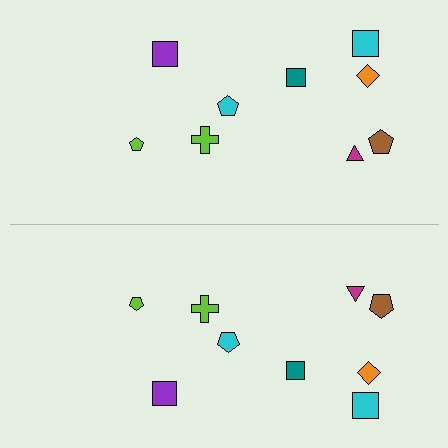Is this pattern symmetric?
Yes, this pattern has bilateral (reflection) symmetry.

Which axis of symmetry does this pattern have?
The pattern has a horizontal axis of symmetry running through the center of the image.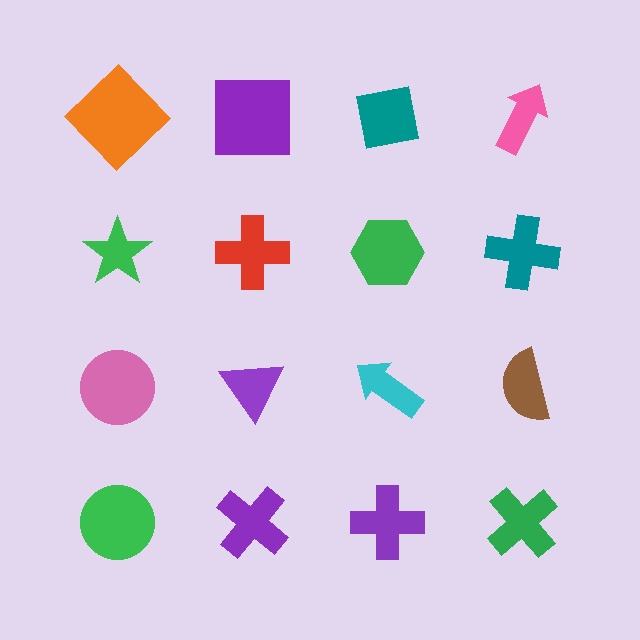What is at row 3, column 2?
A purple triangle.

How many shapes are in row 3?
4 shapes.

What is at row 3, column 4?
A brown semicircle.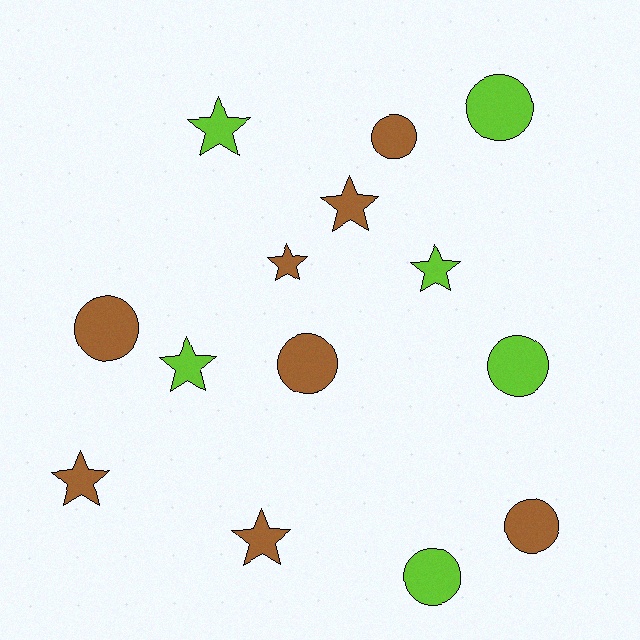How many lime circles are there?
There are 3 lime circles.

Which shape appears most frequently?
Circle, with 7 objects.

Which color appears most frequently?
Brown, with 8 objects.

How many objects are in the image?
There are 14 objects.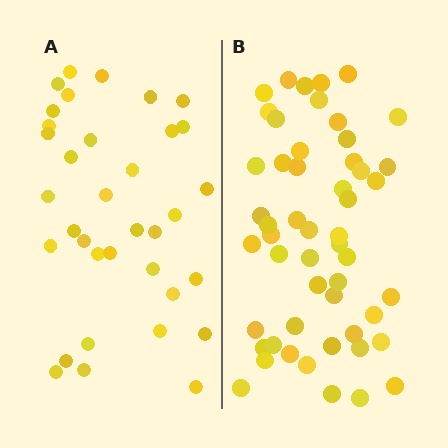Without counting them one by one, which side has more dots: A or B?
Region B (the right region) has more dots.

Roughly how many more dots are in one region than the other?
Region B has approximately 15 more dots than region A.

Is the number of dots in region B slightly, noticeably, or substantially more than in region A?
Region B has substantially more. The ratio is roughly 1.5 to 1.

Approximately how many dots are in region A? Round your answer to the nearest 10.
About 40 dots. (The exact count is 35, which rounds to 40.)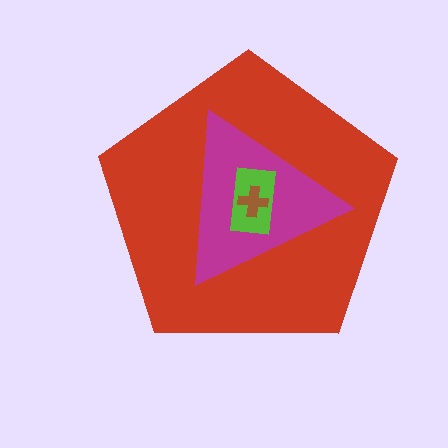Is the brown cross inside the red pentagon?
Yes.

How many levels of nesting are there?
4.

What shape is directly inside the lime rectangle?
The brown cross.